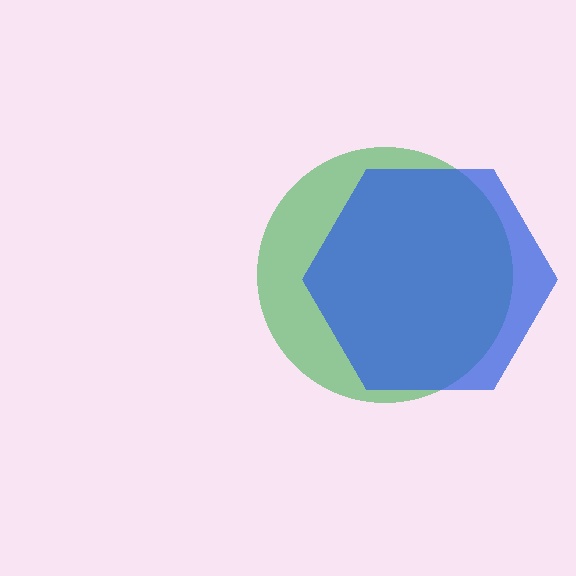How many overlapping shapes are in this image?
There are 2 overlapping shapes in the image.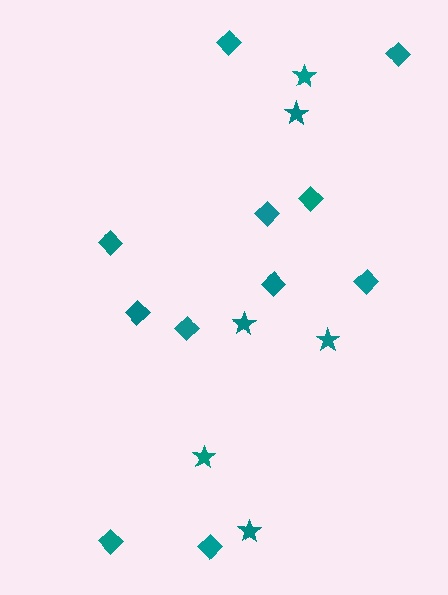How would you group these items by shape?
There are 2 groups: one group of stars (6) and one group of diamonds (11).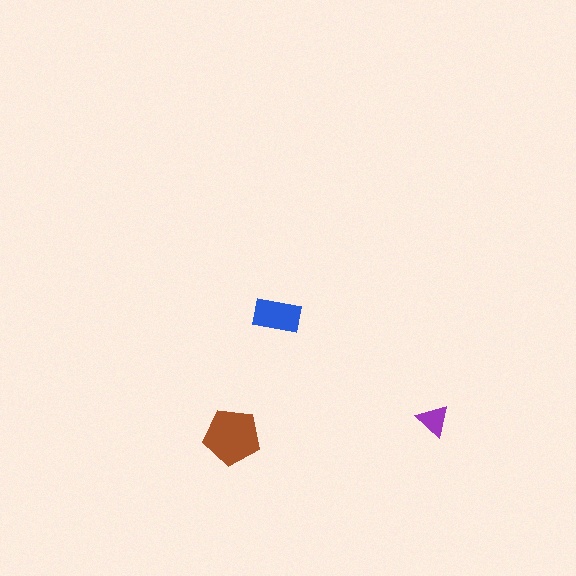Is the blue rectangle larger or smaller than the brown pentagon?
Smaller.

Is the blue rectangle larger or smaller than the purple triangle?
Larger.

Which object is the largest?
The brown pentagon.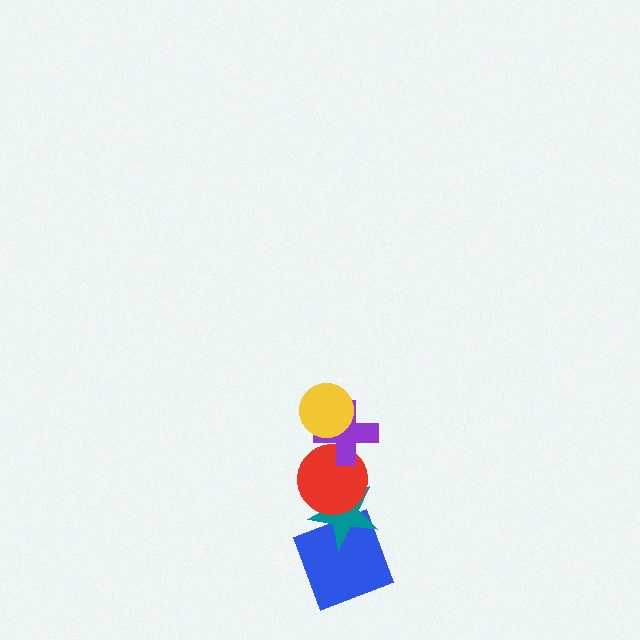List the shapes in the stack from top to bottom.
From top to bottom: the yellow circle, the purple cross, the red circle, the teal star, the blue square.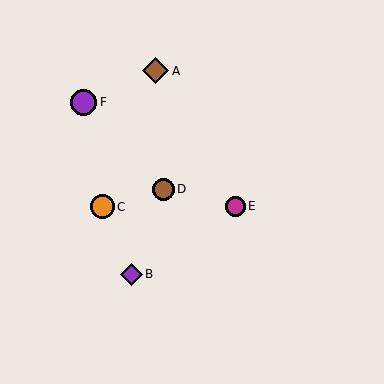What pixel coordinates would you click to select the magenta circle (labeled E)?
Click at (235, 206) to select the magenta circle E.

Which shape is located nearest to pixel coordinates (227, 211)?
The magenta circle (labeled E) at (235, 206) is nearest to that location.